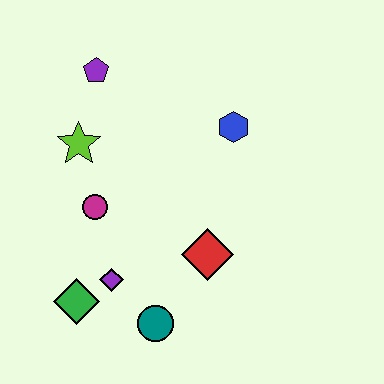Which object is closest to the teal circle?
The purple diamond is closest to the teal circle.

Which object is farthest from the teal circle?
The purple pentagon is farthest from the teal circle.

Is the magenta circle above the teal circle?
Yes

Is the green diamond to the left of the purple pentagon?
Yes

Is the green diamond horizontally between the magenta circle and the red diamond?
No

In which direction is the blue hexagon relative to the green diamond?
The blue hexagon is above the green diamond.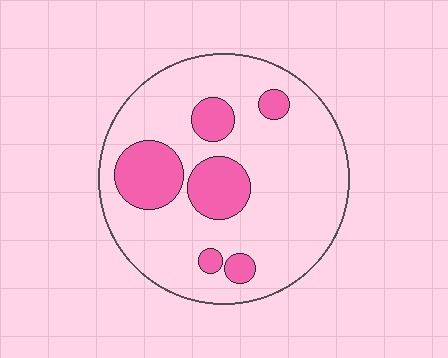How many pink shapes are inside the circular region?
6.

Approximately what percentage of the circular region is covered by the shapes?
Approximately 20%.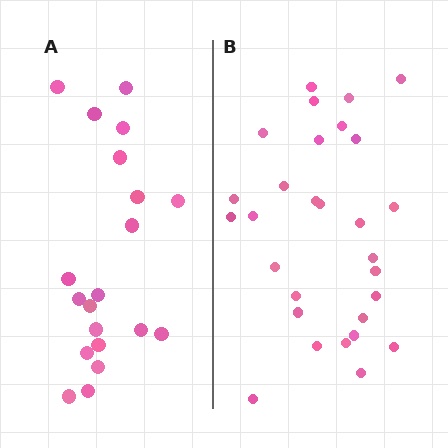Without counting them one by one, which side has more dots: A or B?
Region B (the right region) has more dots.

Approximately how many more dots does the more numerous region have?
Region B has roughly 8 or so more dots than region A.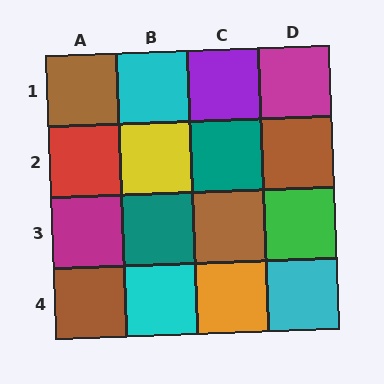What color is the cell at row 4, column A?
Brown.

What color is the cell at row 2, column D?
Brown.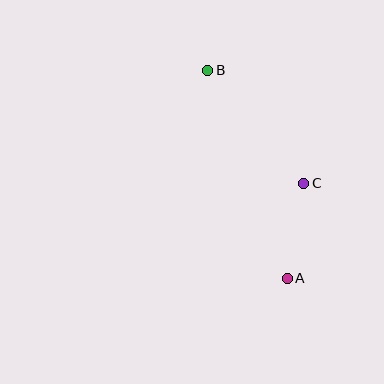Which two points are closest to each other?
Points A and C are closest to each other.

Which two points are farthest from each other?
Points A and B are farthest from each other.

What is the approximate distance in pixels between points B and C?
The distance between B and C is approximately 148 pixels.